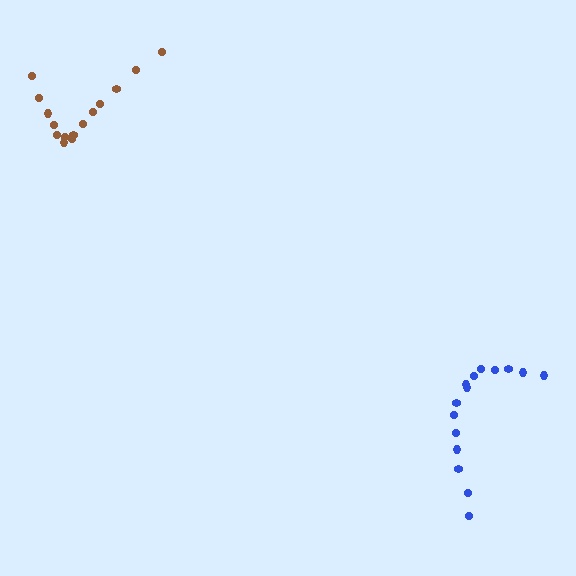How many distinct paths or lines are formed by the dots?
There are 2 distinct paths.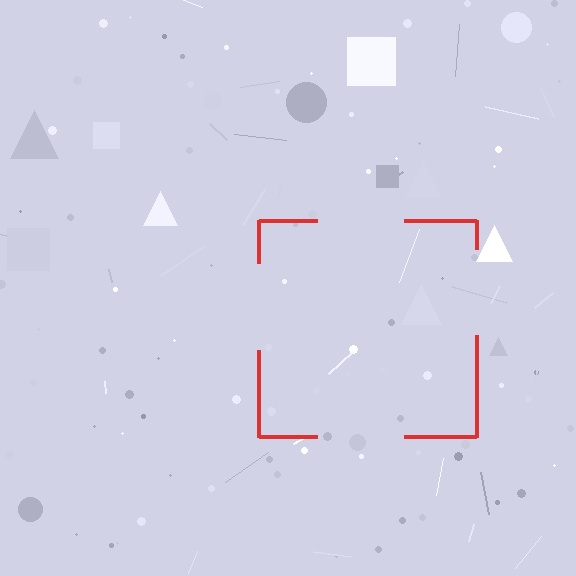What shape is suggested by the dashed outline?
The dashed outline suggests a square.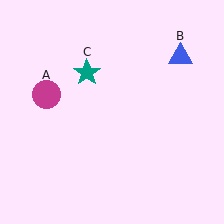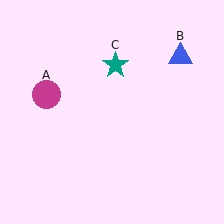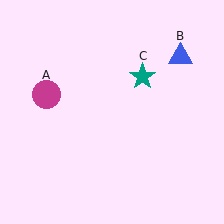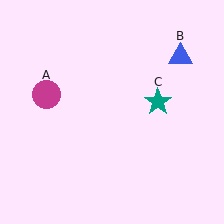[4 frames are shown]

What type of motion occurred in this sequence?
The teal star (object C) rotated clockwise around the center of the scene.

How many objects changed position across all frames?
1 object changed position: teal star (object C).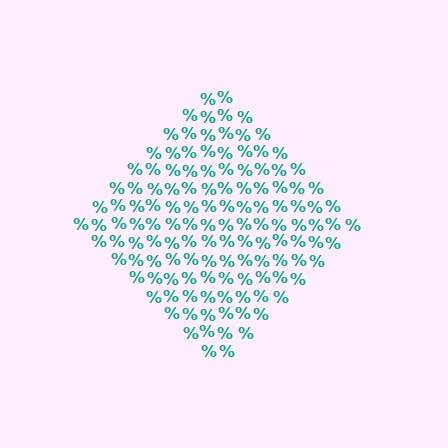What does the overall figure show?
The overall figure shows a diamond.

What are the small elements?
The small elements are percent signs.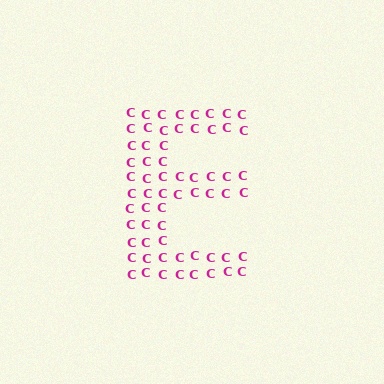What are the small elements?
The small elements are letter C's.